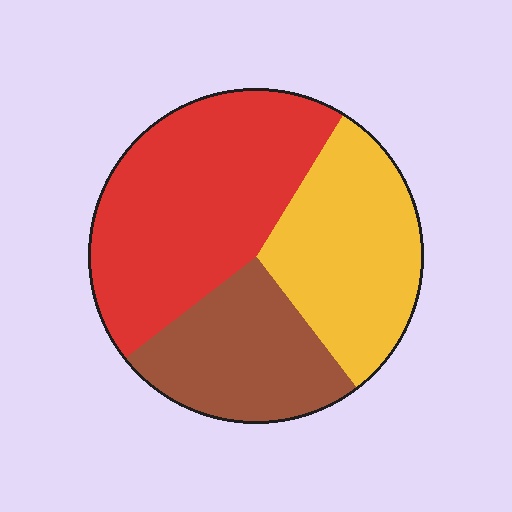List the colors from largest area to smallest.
From largest to smallest: red, yellow, brown.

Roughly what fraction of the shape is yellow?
Yellow covers 31% of the shape.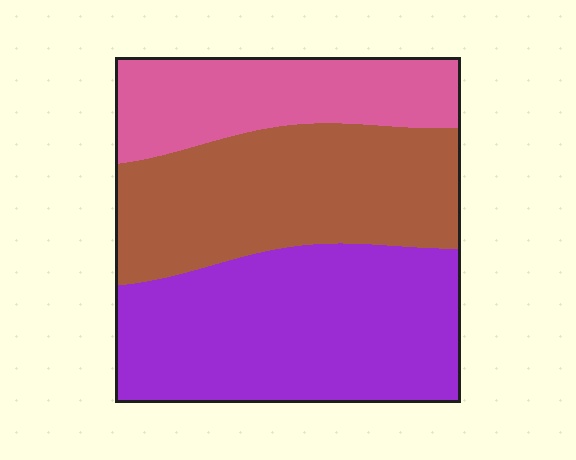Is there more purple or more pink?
Purple.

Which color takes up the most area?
Purple, at roughly 40%.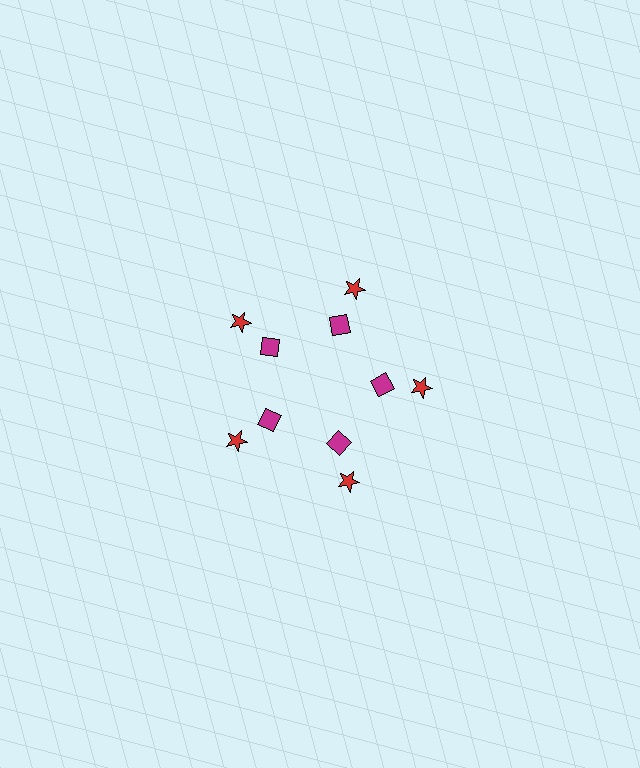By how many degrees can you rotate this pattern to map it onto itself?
The pattern maps onto itself every 72 degrees of rotation.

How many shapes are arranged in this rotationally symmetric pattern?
There are 10 shapes, arranged in 5 groups of 2.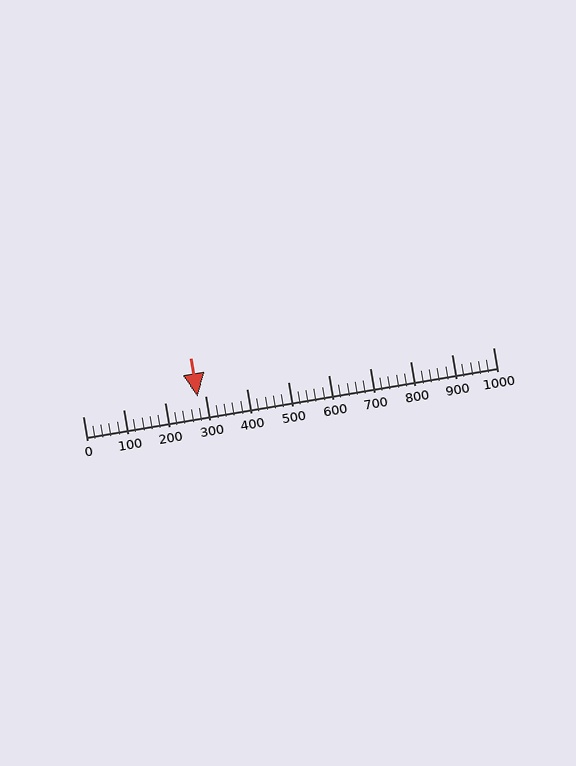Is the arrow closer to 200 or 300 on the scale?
The arrow is closer to 300.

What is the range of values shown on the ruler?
The ruler shows values from 0 to 1000.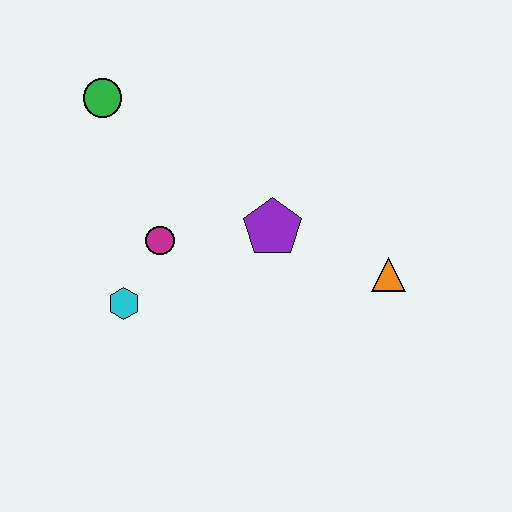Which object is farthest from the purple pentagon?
The green circle is farthest from the purple pentagon.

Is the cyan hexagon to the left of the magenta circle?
Yes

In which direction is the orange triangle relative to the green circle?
The orange triangle is to the right of the green circle.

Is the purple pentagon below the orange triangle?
No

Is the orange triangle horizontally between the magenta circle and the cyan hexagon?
No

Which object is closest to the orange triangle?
The purple pentagon is closest to the orange triangle.